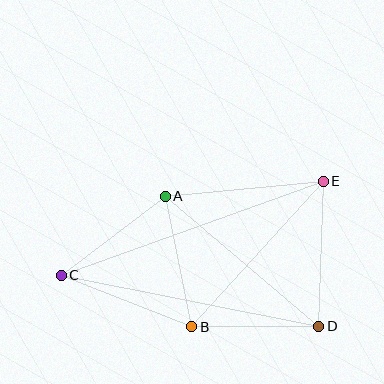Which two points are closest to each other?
Points B and D are closest to each other.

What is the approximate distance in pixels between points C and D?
The distance between C and D is approximately 262 pixels.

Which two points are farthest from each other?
Points C and E are farthest from each other.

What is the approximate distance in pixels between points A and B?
The distance between A and B is approximately 133 pixels.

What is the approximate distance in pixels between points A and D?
The distance between A and D is approximately 201 pixels.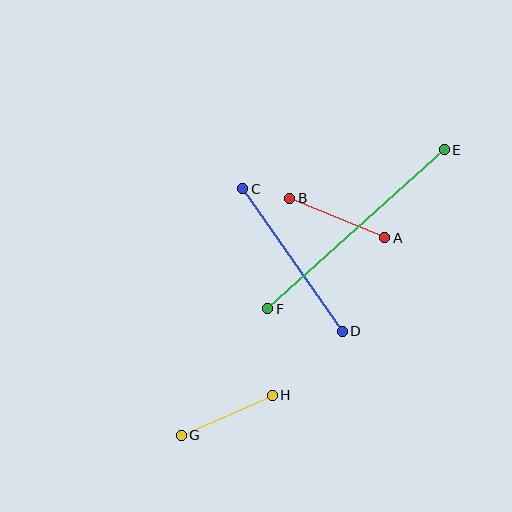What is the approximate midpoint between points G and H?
The midpoint is at approximately (227, 415) pixels.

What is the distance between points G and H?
The distance is approximately 99 pixels.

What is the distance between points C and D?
The distance is approximately 174 pixels.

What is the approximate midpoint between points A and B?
The midpoint is at approximately (337, 218) pixels.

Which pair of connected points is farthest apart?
Points E and F are farthest apart.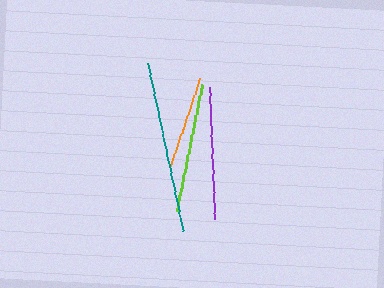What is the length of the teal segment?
The teal segment is approximately 172 pixels long.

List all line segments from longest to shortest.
From longest to shortest: teal, purple, lime, orange.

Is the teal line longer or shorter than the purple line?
The teal line is longer than the purple line.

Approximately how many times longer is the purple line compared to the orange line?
The purple line is approximately 1.4 times the length of the orange line.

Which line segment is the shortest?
The orange line is the shortest at approximately 93 pixels.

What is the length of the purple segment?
The purple segment is approximately 133 pixels long.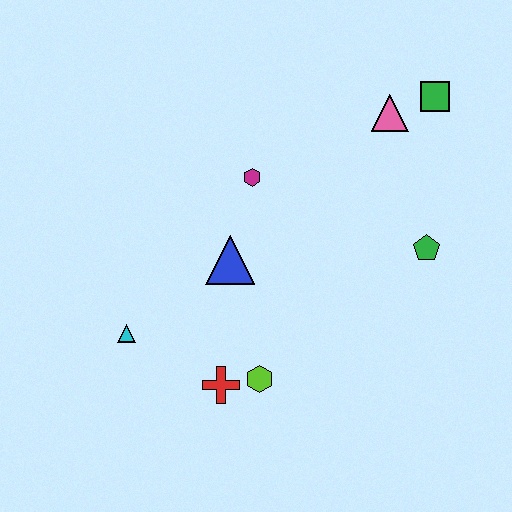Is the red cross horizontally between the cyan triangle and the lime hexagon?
Yes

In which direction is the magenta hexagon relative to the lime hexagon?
The magenta hexagon is above the lime hexagon.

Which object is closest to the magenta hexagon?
The blue triangle is closest to the magenta hexagon.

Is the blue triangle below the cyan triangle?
No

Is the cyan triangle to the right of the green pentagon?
No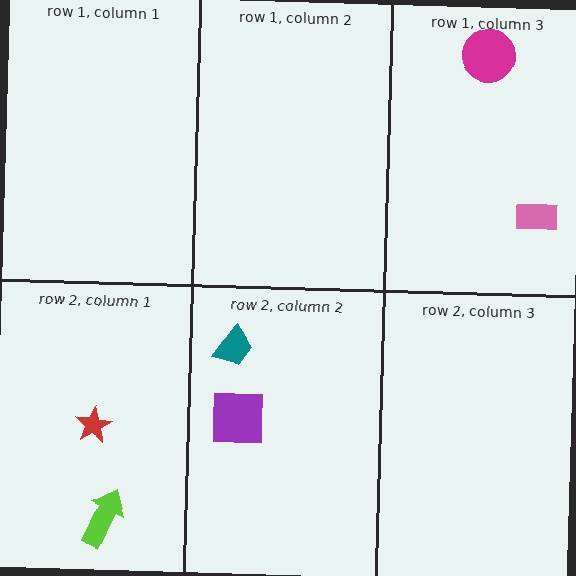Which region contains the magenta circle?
The row 1, column 3 region.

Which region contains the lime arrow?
The row 2, column 1 region.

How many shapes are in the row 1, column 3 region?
2.